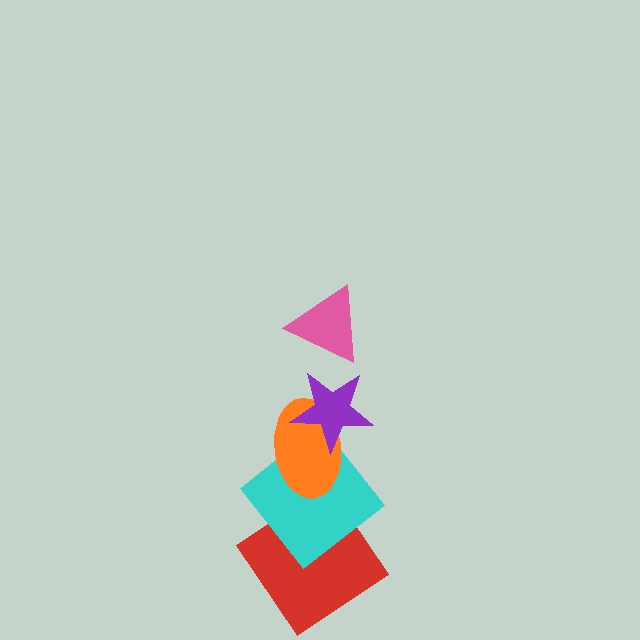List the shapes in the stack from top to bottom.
From top to bottom: the pink triangle, the purple star, the orange ellipse, the cyan diamond, the red diamond.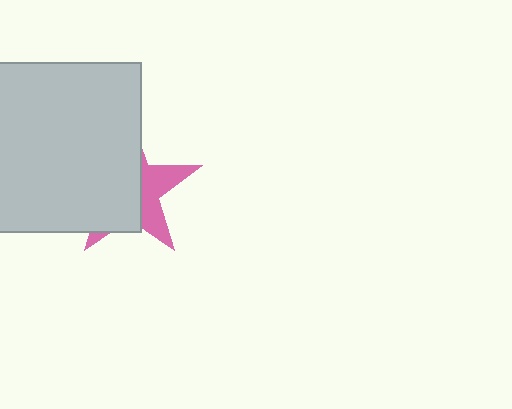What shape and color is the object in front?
The object in front is a light gray square.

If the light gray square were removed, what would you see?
You would see the complete pink star.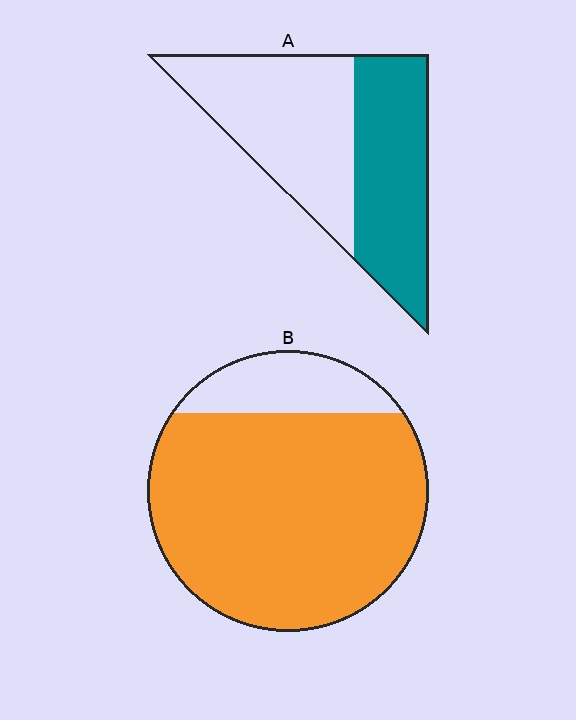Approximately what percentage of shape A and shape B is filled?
A is approximately 45% and B is approximately 85%.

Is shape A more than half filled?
Roughly half.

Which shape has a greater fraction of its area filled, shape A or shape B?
Shape B.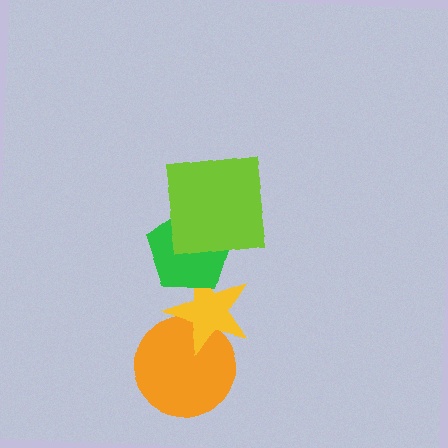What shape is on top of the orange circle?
The yellow star is on top of the orange circle.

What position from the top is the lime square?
The lime square is 1st from the top.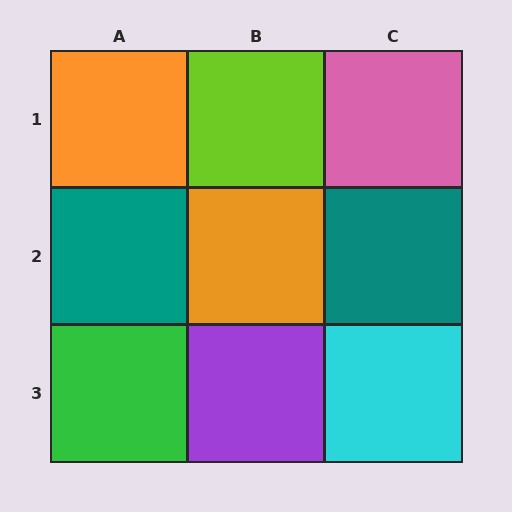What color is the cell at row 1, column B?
Lime.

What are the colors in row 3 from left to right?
Green, purple, cyan.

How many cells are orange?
2 cells are orange.